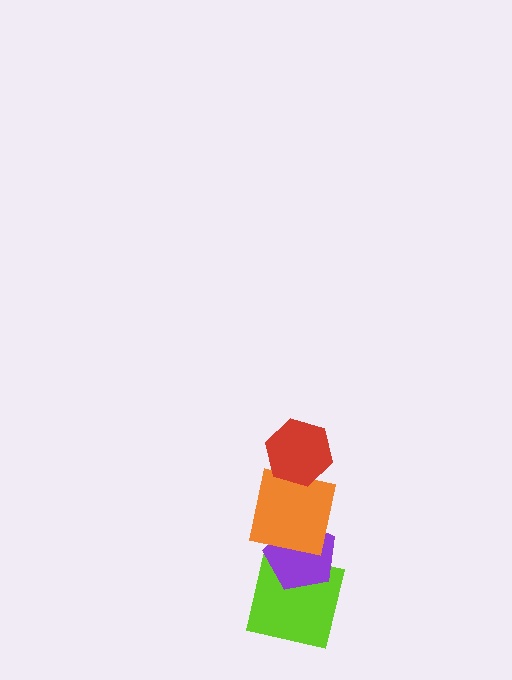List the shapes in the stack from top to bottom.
From top to bottom: the red hexagon, the orange square, the purple pentagon, the lime square.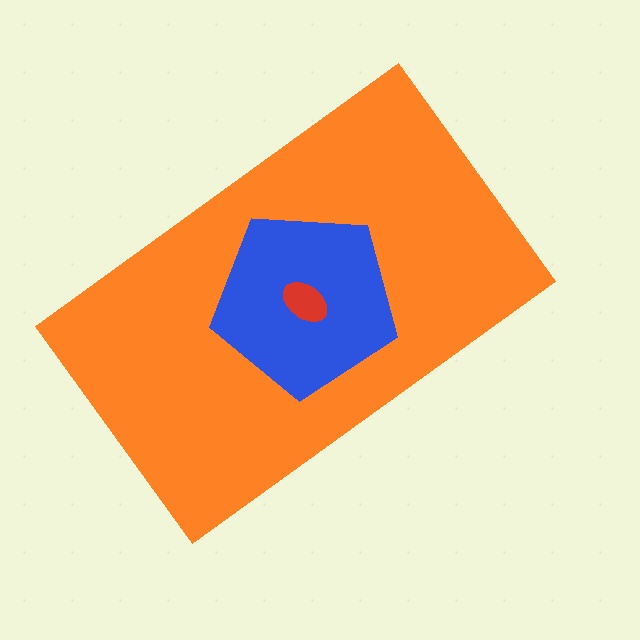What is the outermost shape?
The orange rectangle.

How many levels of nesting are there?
3.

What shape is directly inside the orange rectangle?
The blue pentagon.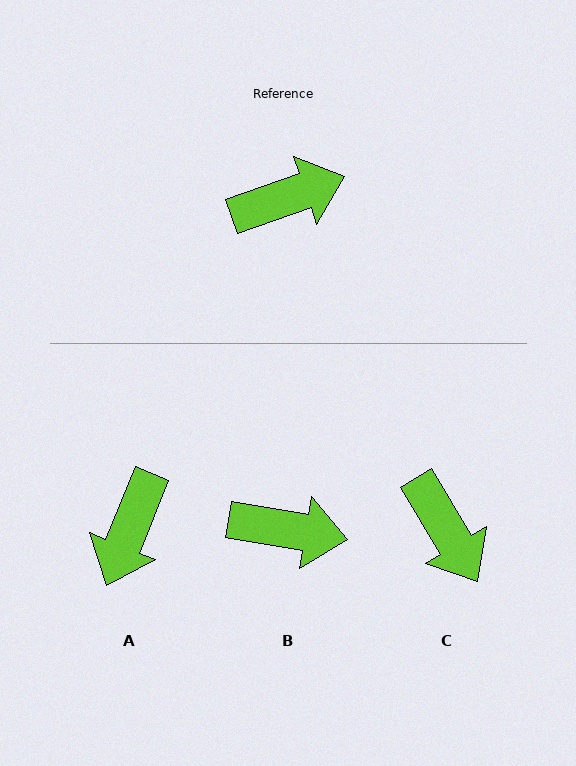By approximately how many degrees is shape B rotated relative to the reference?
Approximately 29 degrees clockwise.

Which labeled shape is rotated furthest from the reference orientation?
A, about 132 degrees away.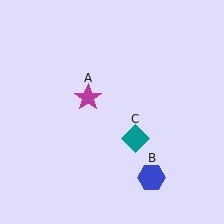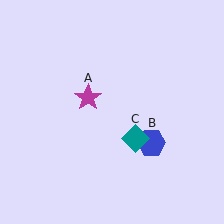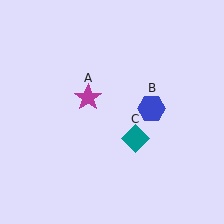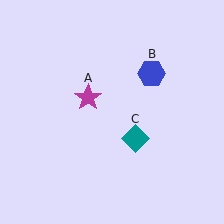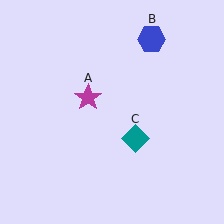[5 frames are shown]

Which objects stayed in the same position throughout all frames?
Magenta star (object A) and teal diamond (object C) remained stationary.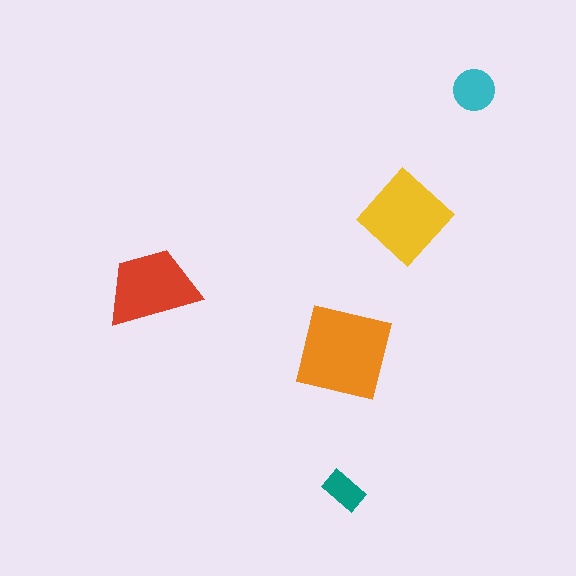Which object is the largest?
The orange square.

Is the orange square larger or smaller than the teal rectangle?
Larger.